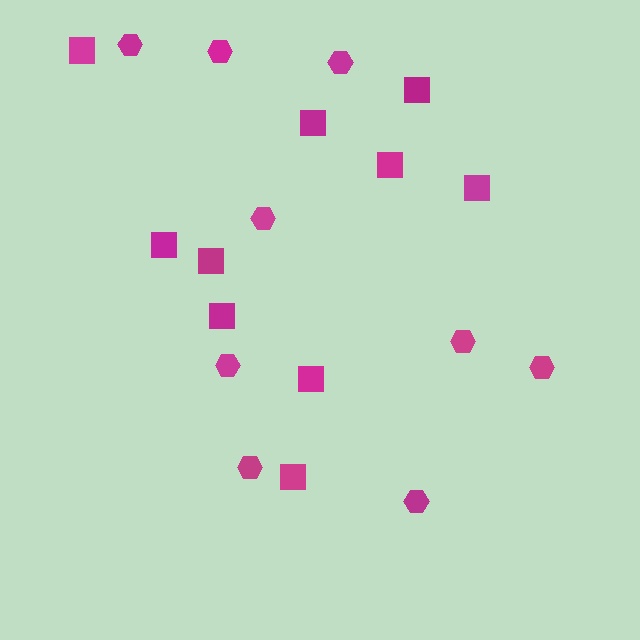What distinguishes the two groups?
There are 2 groups: one group of hexagons (9) and one group of squares (10).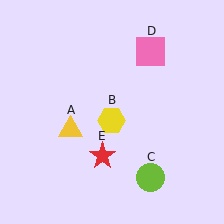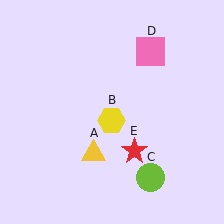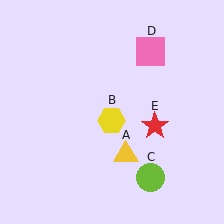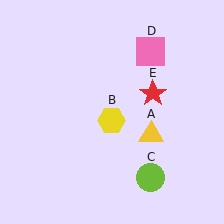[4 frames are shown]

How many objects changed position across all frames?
2 objects changed position: yellow triangle (object A), red star (object E).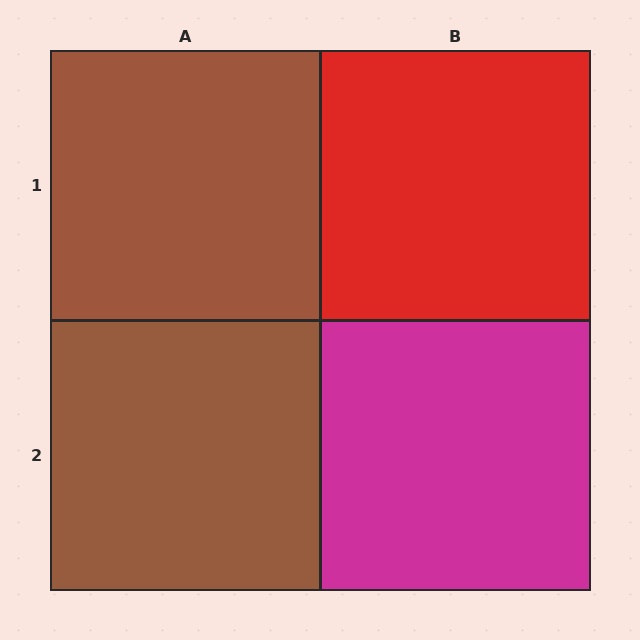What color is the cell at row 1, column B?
Red.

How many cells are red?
1 cell is red.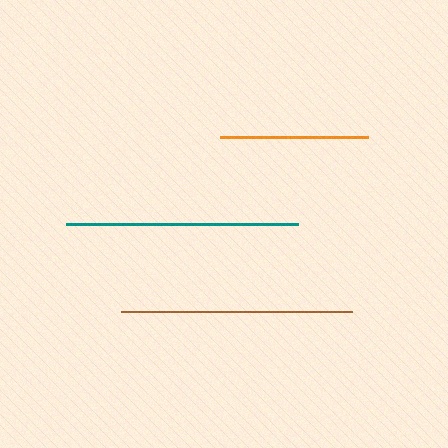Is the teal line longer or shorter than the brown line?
The teal line is longer than the brown line.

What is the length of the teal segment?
The teal segment is approximately 232 pixels long.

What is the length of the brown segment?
The brown segment is approximately 231 pixels long.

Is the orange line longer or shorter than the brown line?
The brown line is longer than the orange line.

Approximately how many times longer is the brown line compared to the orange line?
The brown line is approximately 1.6 times the length of the orange line.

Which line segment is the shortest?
The orange line is the shortest at approximately 148 pixels.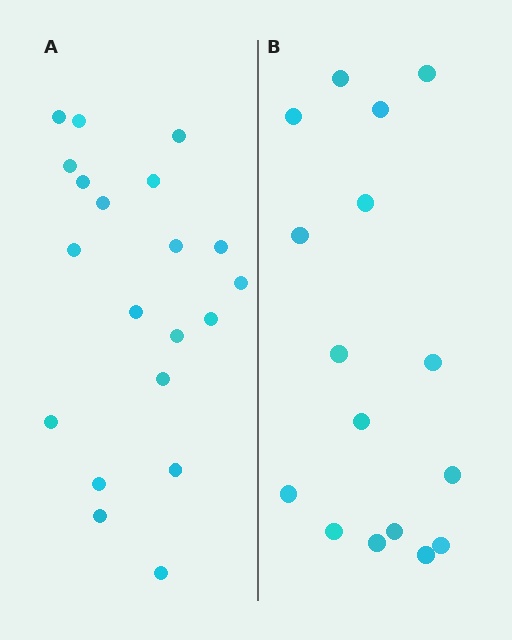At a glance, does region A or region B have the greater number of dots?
Region A (the left region) has more dots.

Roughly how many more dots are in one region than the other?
Region A has about 4 more dots than region B.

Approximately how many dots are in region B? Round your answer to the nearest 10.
About 20 dots. (The exact count is 16, which rounds to 20.)